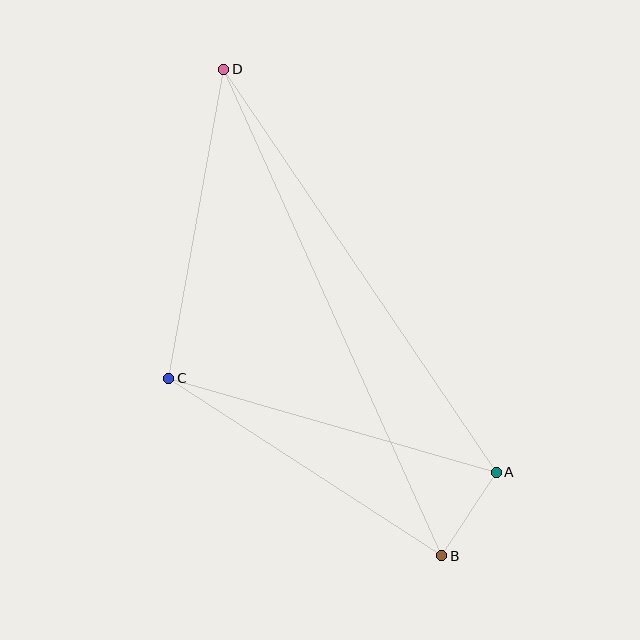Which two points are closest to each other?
Points A and B are closest to each other.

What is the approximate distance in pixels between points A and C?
The distance between A and C is approximately 341 pixels.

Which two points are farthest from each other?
Points B and D are farthest from each other.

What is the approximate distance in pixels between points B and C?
The distance between B and C is approximately 326 pixels.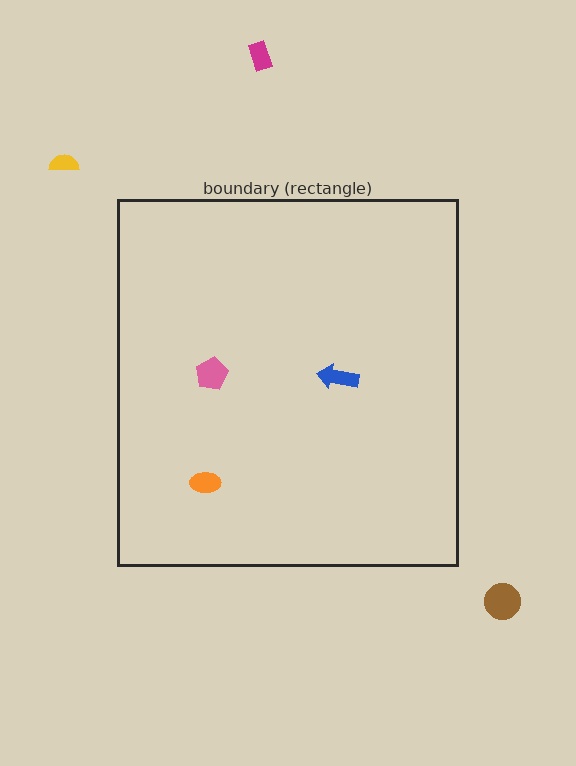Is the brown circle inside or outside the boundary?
Outside.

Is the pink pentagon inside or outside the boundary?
Inside.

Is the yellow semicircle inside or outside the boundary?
Outside.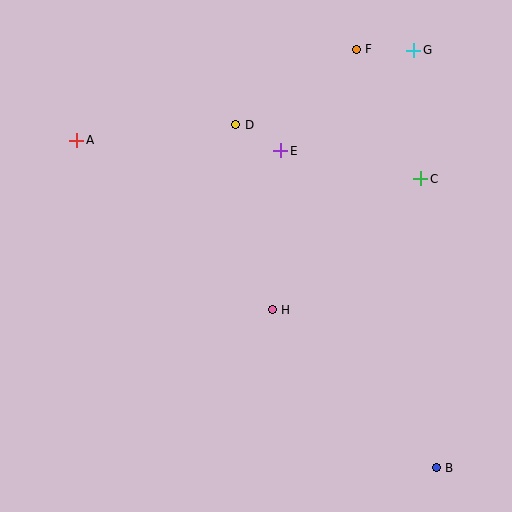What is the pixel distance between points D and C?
The distance between D and C is 193 pixels.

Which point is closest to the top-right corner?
Point G is closest to the top-right corner.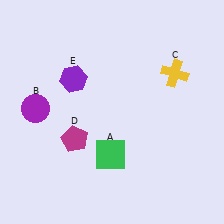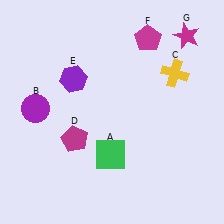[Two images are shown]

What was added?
A magenta pentagon (F), a magenta star (G) were added in Image 2.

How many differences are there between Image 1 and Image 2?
There are 2 differences between the two images.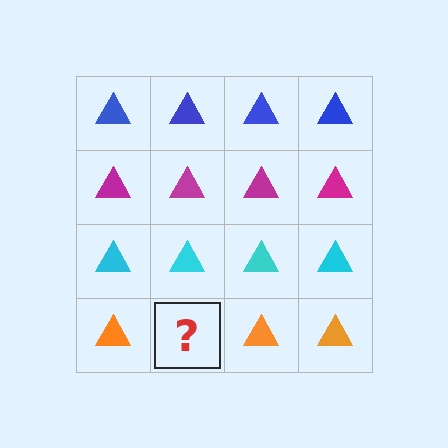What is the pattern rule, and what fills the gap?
The rule is that each row has a consistent color. The gap should be filled with an orange triangle.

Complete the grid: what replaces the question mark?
The question mark should be replaced with an orange triangle.